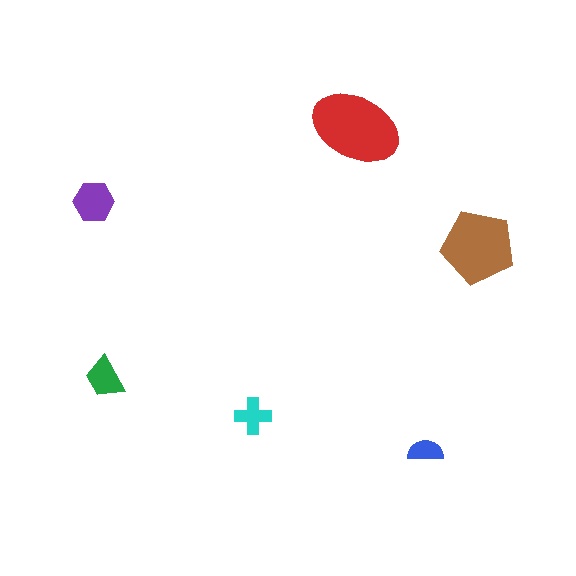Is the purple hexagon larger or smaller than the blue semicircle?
Larger.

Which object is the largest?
The red ellipse.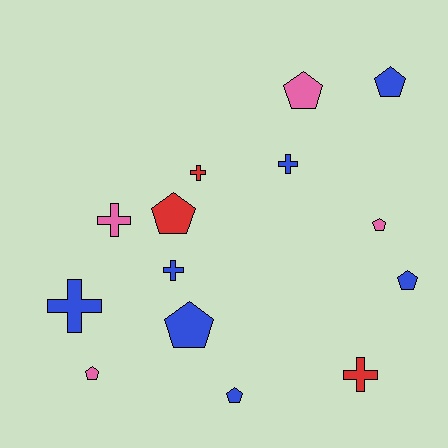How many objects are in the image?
There are 14 objects.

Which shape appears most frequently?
Pentagon, with 8 objects.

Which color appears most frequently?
Blue, with 7 objects.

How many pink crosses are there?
There is 1 pink cross.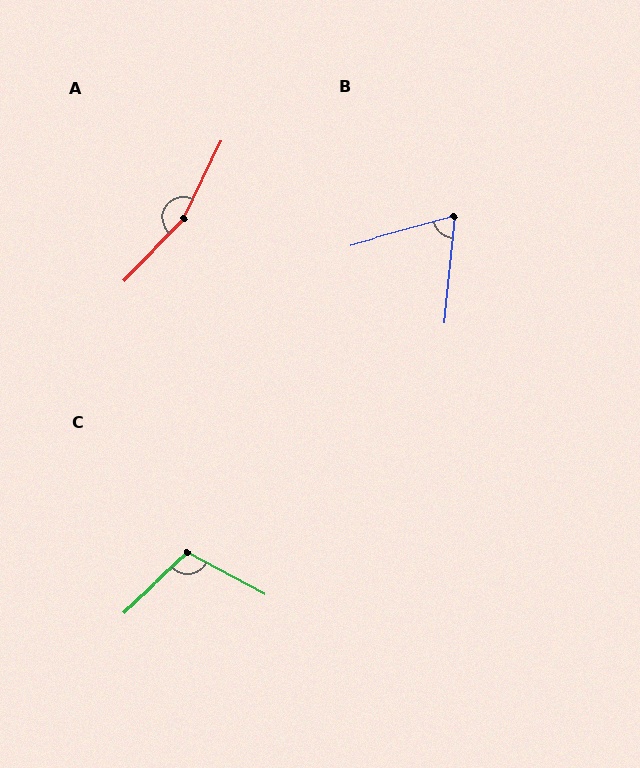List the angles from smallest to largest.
B (69°), C (108°), A (161°).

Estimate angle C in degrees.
Approximately 108 degrees.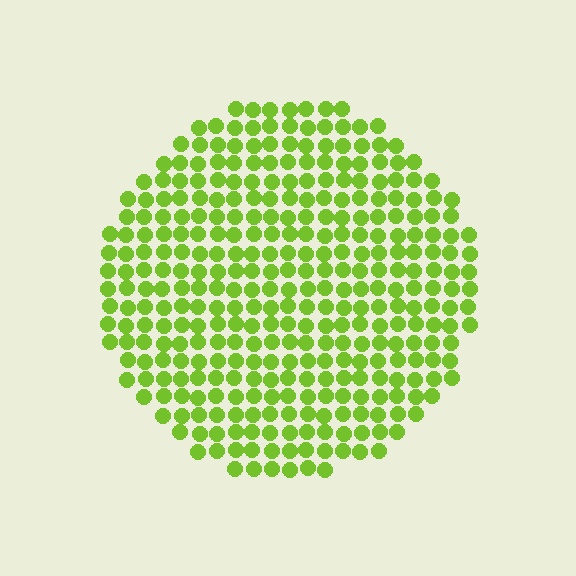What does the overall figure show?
The overall figure shows a circle.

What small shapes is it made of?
It is made of small circles.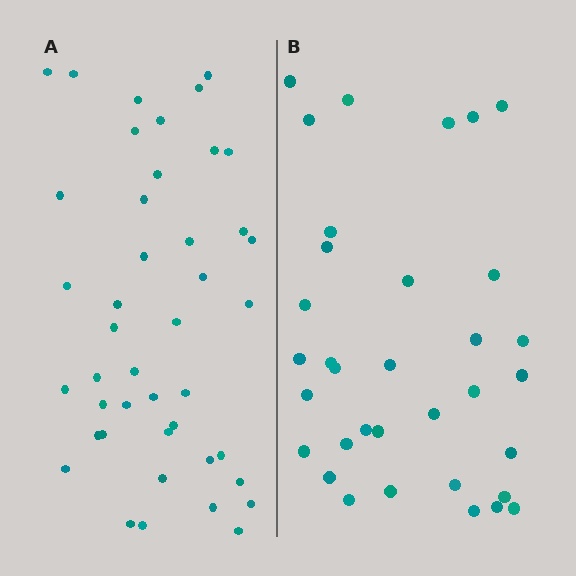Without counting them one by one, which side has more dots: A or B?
Region A (the left region) has more dots.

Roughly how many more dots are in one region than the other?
Region A has roughly 8 or so more dots than region B.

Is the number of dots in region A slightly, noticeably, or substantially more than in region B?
Region A has noticeably more, but not dramatically so. The ratio is roughly 1.3 to 1.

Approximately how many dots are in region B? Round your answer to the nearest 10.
About 30 dots. (The exact count is 34, which rounds to 30.)